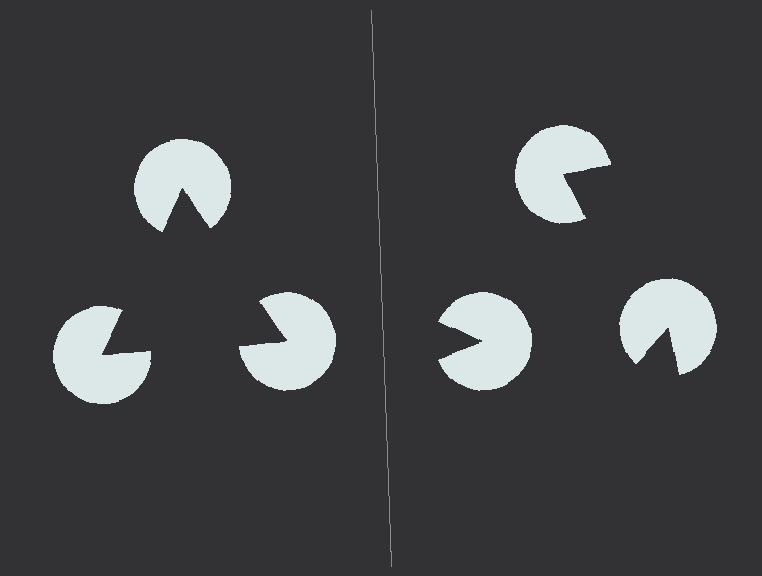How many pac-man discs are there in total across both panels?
6 — 3 on each side.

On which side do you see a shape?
An illusory triangle appears on the left side. On the right side the wedge cuts are rotated, so no coherent shape forms.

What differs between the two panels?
The pac-man discs are positioned identically on both sides; only the wedge orientations differ. On the left they align to a triangle; on the right they are misaligned.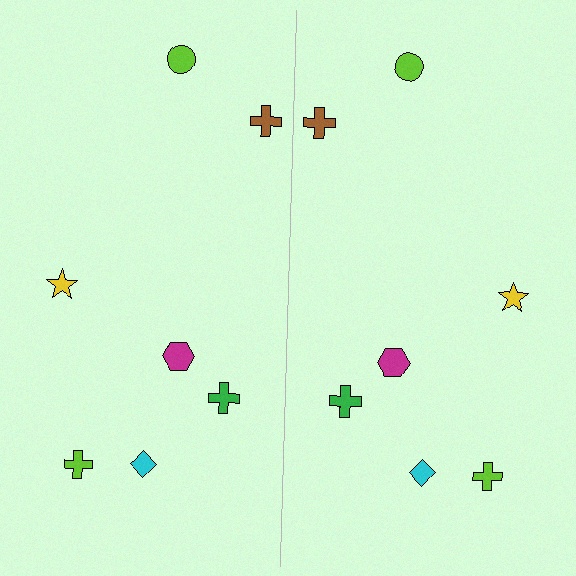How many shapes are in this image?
There are 14 shapes in this image.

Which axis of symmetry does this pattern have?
The pattern has a vertical axis of symmetry running through the center of the image.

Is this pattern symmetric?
Yes, this pattern has bilateral (reflection) symmetry.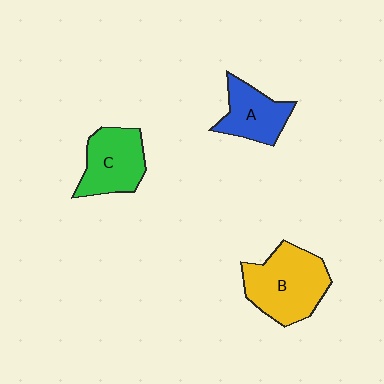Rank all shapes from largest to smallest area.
From largest to smallest: B (yellow), C (green), A (blue).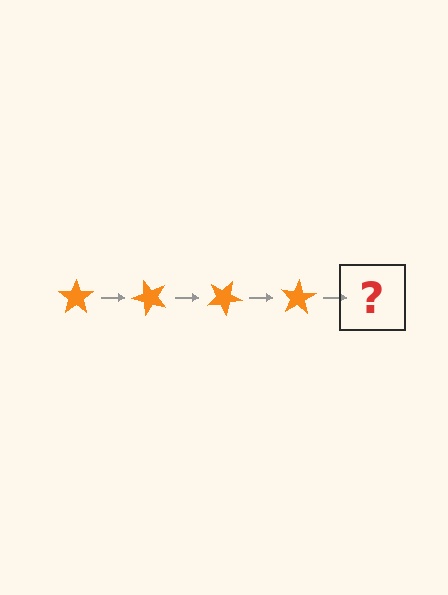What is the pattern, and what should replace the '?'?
The pattern is that the star rotates 50 degrees each step. The '?' should be an orange star rotated 200 degrees.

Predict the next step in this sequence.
The next step is an orange star rotated 200 degrees.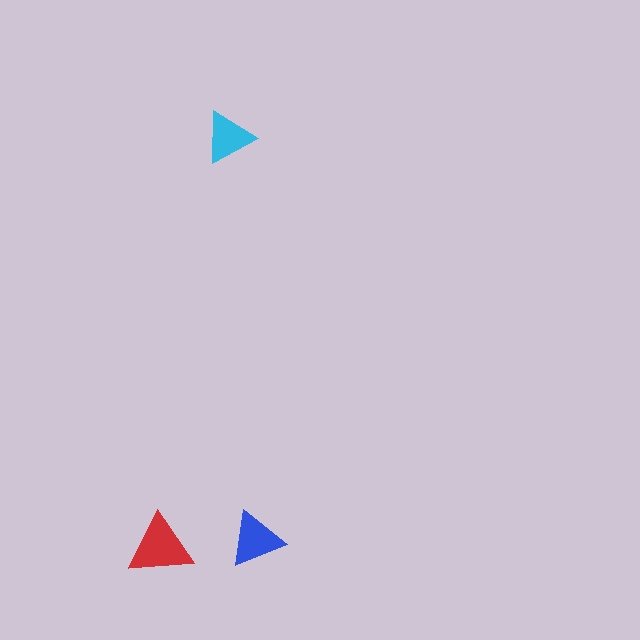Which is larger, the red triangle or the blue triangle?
The red one.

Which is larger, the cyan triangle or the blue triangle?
The blue one.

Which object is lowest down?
The red triangle is bottommost.